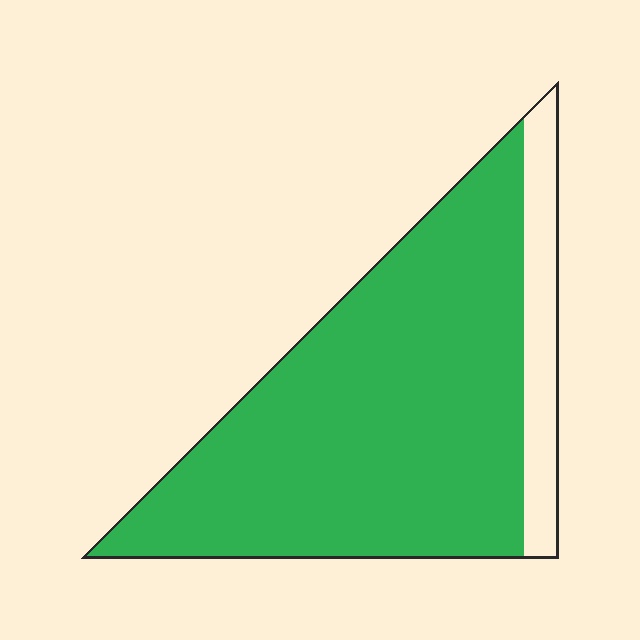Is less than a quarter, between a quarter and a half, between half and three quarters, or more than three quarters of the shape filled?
More than three quarters.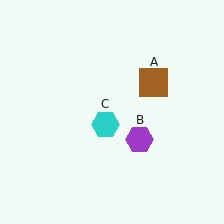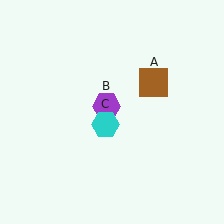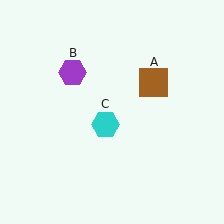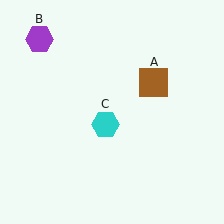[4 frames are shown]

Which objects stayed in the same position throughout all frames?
Brown square (object A) and cyan hexagon (object C) remained stationary.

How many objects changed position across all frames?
1 object changed position: purple hexagon (object B).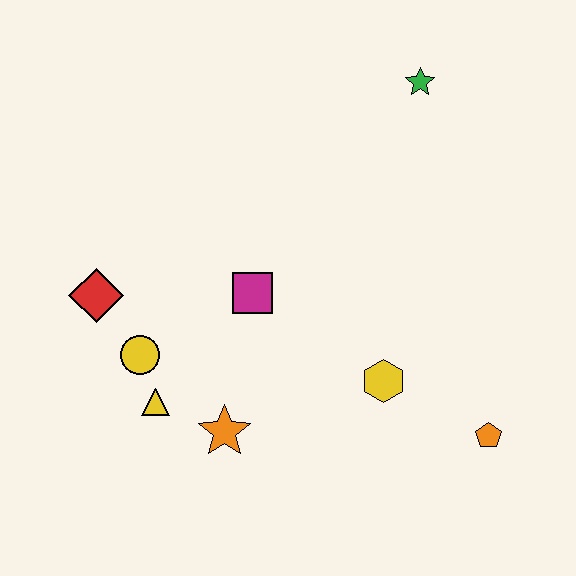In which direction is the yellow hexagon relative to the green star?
The yellow hexagon is below the green star.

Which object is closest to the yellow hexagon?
The orange pentagon is closest to the yellow hexagon.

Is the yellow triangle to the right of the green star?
No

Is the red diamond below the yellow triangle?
No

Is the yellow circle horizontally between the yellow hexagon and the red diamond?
Yes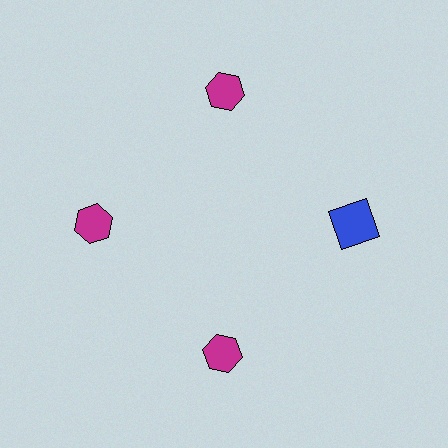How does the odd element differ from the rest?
It differs in both color (blue instead of magenta) and shape (square instead of hexagon).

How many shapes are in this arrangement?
There are 4 shapes arranged in a ring pattern.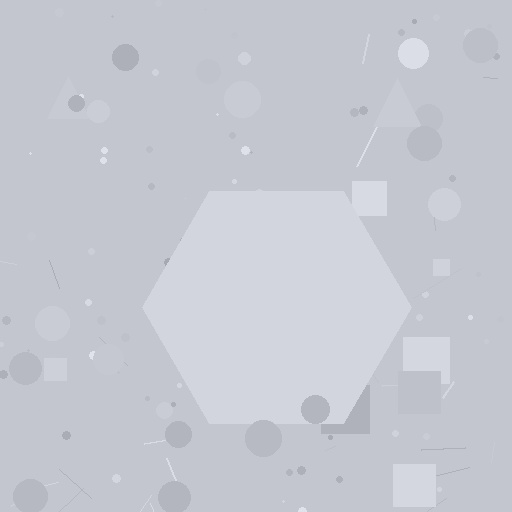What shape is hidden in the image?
A hexagon is hidden in the image.